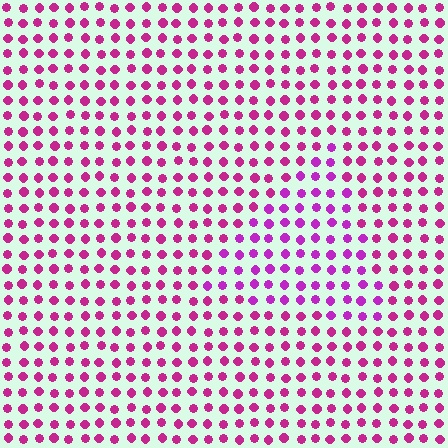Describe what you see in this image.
The image is filled with small magenta elements in a uniform arrangement. A triangle-shaped region is visible where the elements are tinted to a slightly different hue, forming a subtle color boundary.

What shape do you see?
I see a triangle.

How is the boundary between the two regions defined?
The boundary is defined purely by a slight shift in hue (about 23 degrees). Spacing, size, and orientation are identical on both sides.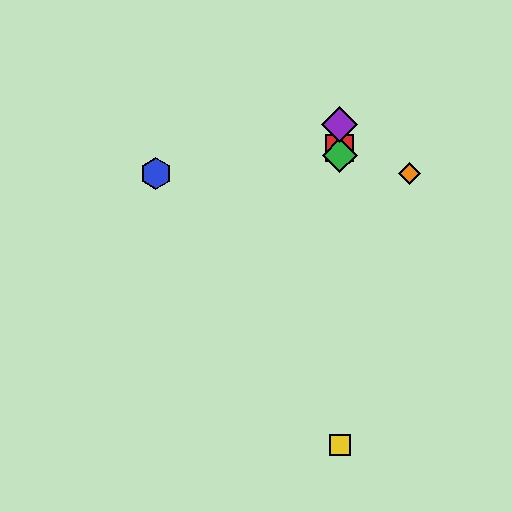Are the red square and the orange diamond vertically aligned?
No, the red square is at x≈340 and the orange diamond is at x≈410.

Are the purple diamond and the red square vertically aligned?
Yes, both are at x≈340.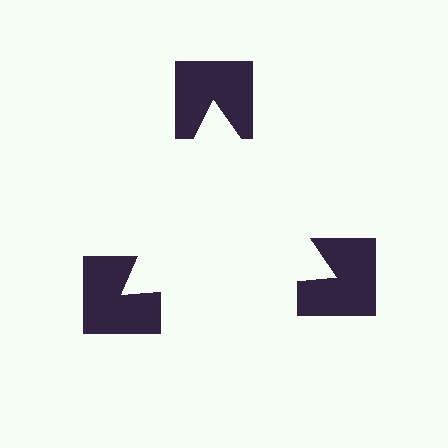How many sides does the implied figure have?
3 sides.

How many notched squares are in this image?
There are 3 — one at each vertex of the illusory triangle.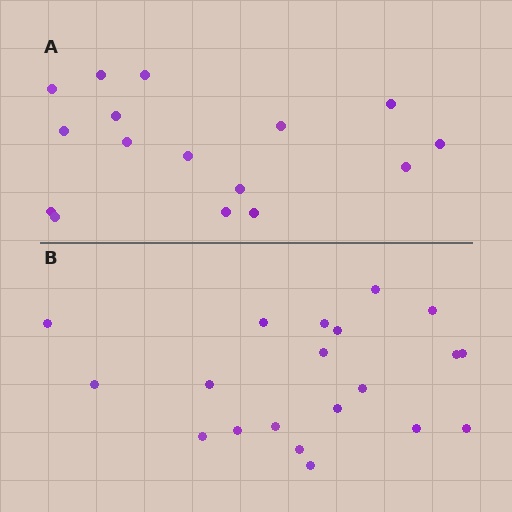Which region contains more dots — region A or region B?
Region B (the bottom region) has more dots.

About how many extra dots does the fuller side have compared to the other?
Region B has about 4 more dots than region A.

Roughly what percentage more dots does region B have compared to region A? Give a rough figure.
About 25% more.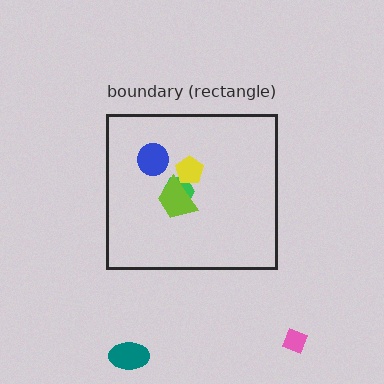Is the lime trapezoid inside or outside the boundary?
Inside.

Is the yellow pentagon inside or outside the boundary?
Inside.